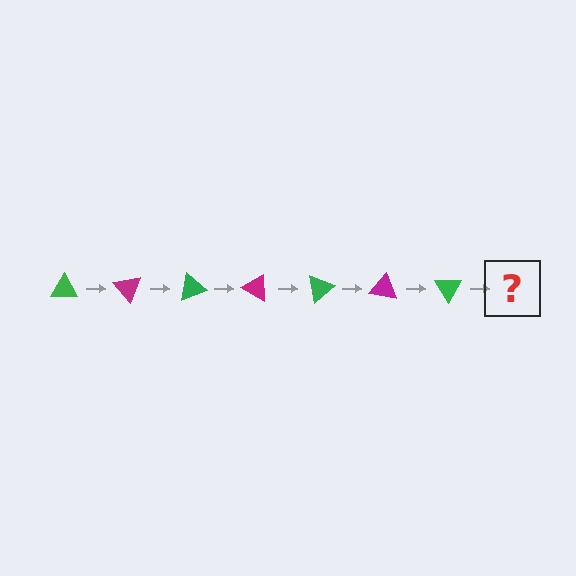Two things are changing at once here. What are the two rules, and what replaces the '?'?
The two rules are that it rotates 50 degrees each step and the color cycles through green and magenta. The '?' should be a magenta triangle, rotated 350 degrees from the start.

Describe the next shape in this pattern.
It should be a magenta triangle, rotated 350 degrees from the start.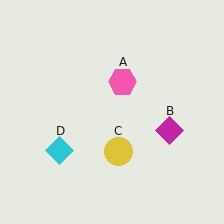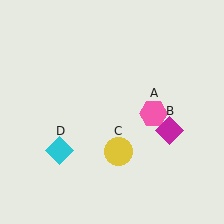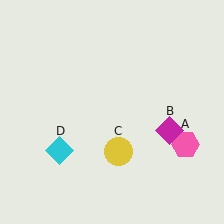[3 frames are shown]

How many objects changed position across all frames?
1 object changed position: pink hexagon (object A).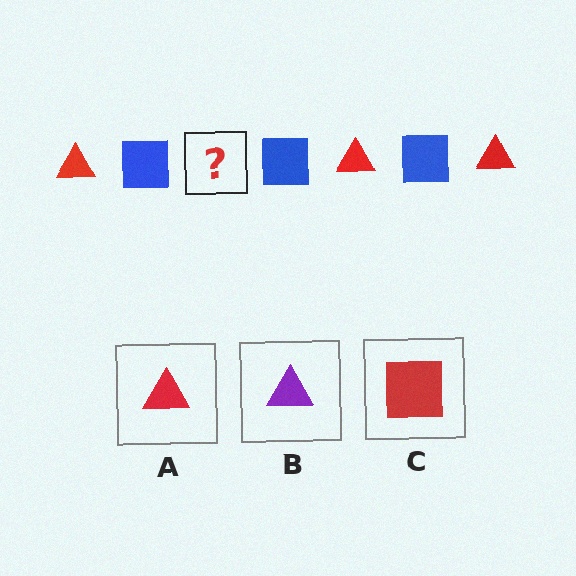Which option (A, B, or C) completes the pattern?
A.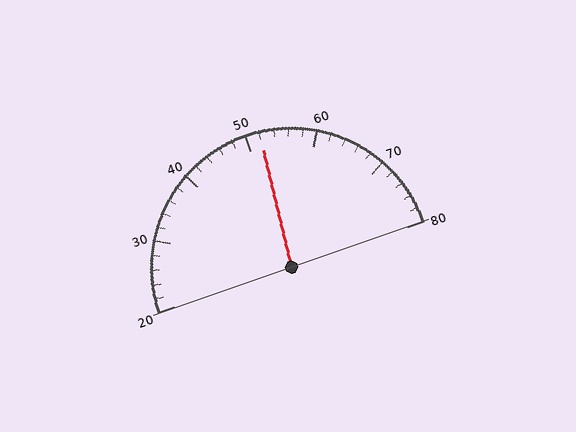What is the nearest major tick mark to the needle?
The nearest major tick mark is 50.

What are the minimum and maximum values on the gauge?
The gauge ranges from 20 to 80.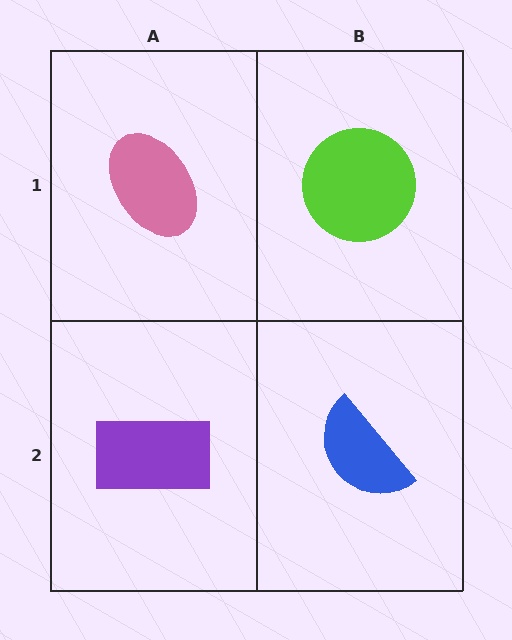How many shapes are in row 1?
2 shapes.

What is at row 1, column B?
A lime circle.